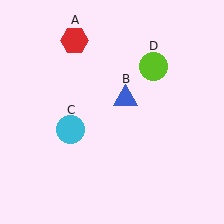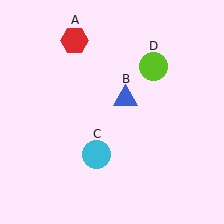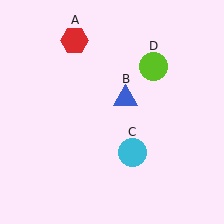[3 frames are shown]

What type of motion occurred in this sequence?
The cyan circle (object C) rotated counterclockwise around the center of the scene.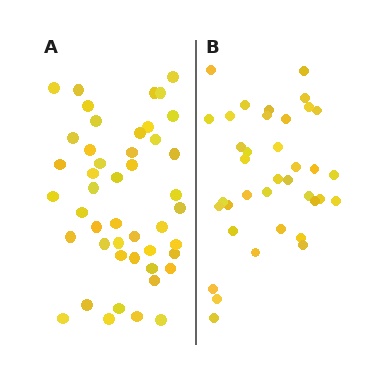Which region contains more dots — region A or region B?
Region A (the left region) has more dots.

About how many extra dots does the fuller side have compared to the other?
Region A has roughly 8 or so more dots than region B.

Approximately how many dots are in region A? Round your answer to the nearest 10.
About 50 dots. (The exact count is 46, which rounds to 50.)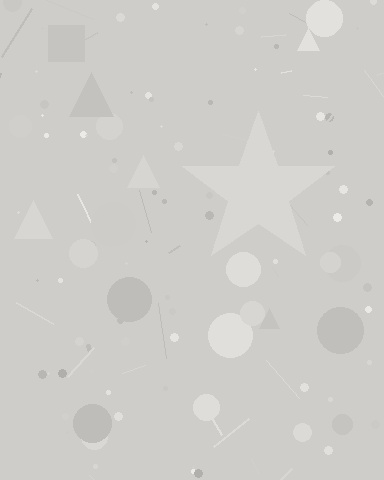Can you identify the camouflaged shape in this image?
The camouflaged shape is a star.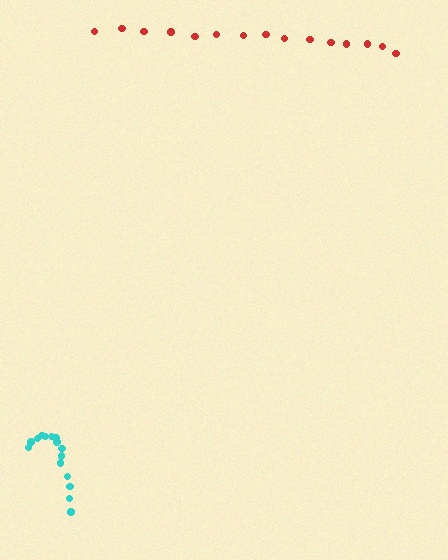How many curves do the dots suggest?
There are 2 distinct paths.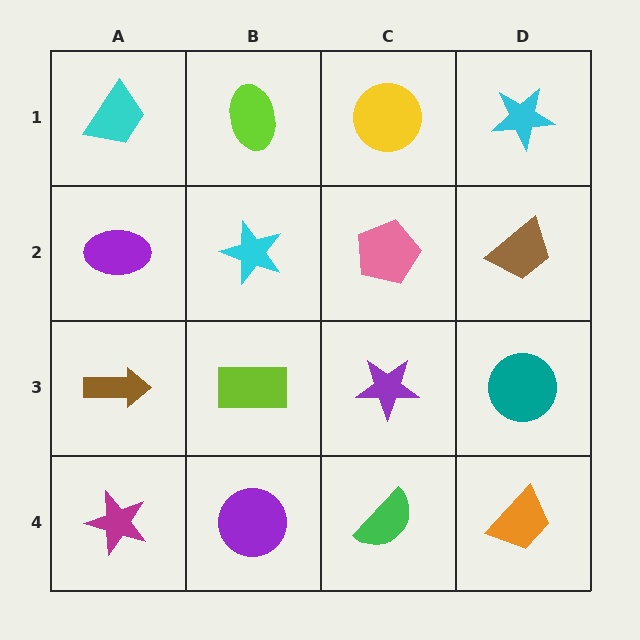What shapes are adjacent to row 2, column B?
A lime ellipse (row 1, column B), a lime rectangle (row 3, column B), a purple ellipse (row 2, column A), a pink pentagon (row 2, column C).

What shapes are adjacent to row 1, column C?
A pink pentagon (row 2, column C), a lime ellipse (row 1, column B), a cyan star (row 1, column D).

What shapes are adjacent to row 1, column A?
A purple ellipse (row 2, column A), a lime ellipse (row 1, column B).